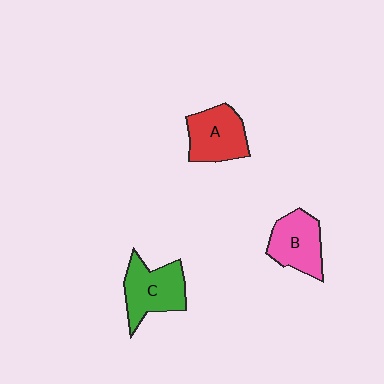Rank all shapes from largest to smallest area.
From largest to smallest: C (green), A (red), B (pink).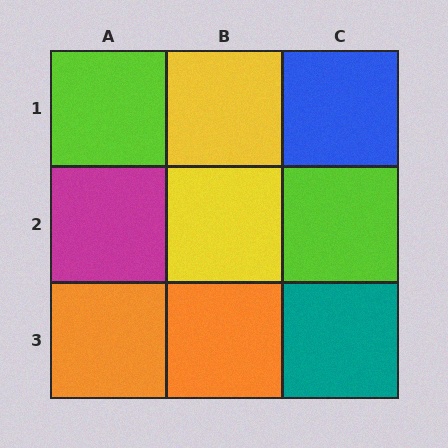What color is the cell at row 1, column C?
Blue.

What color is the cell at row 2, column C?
Lime.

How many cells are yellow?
2 cells are yellow.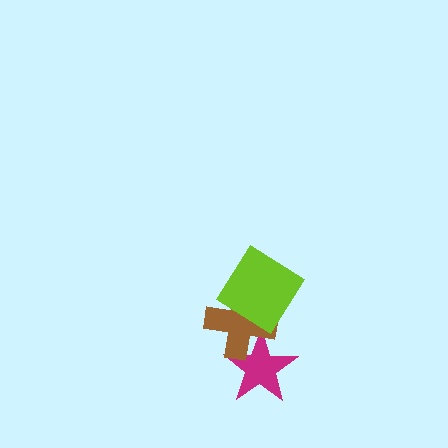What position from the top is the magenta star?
The magenta star is 3rd from the top.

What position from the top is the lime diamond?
The lime diamond is 1st from the top.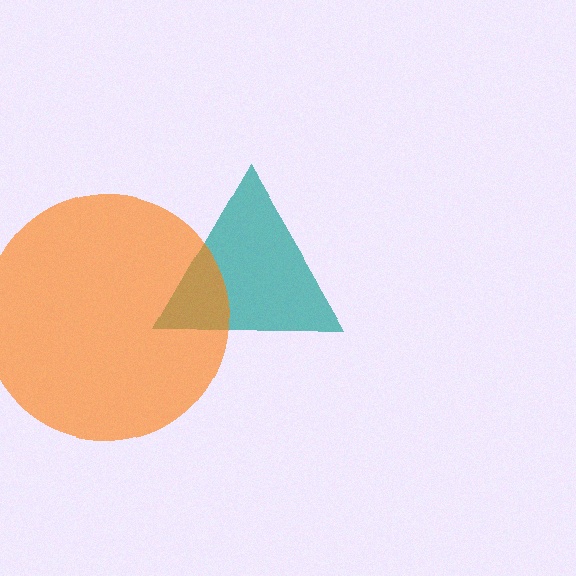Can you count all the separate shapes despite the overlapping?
Yes, there are 2 separate shapes.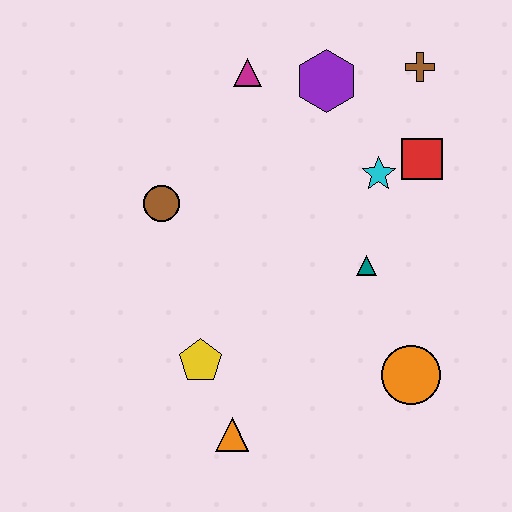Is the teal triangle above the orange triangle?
Yes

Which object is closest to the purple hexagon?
The magenta triangle is closest to the purple hexagon.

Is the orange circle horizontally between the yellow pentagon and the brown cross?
Yes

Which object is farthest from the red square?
The orange triangle is farthest from the red square.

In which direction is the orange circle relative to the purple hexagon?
The orange circle is below the purple hexagon.